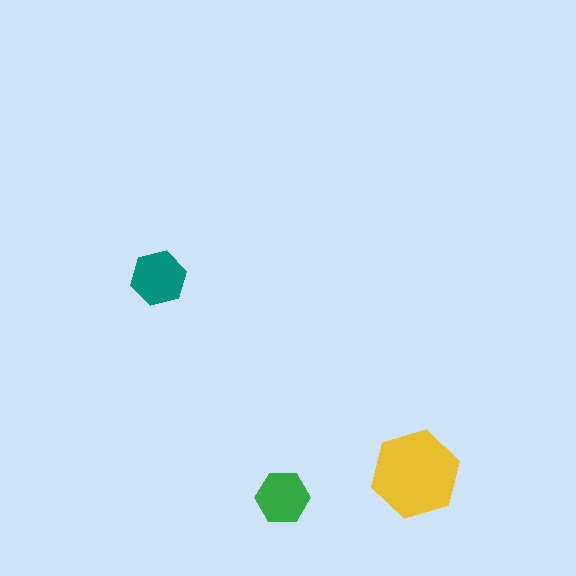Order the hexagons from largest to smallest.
the yellow one, the teal one, the green one.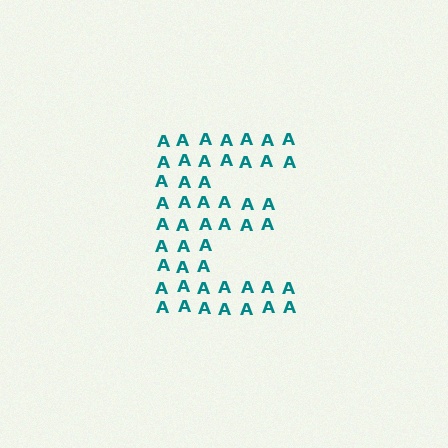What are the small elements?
The small elements are letter A's.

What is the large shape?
The large shape is the letter E.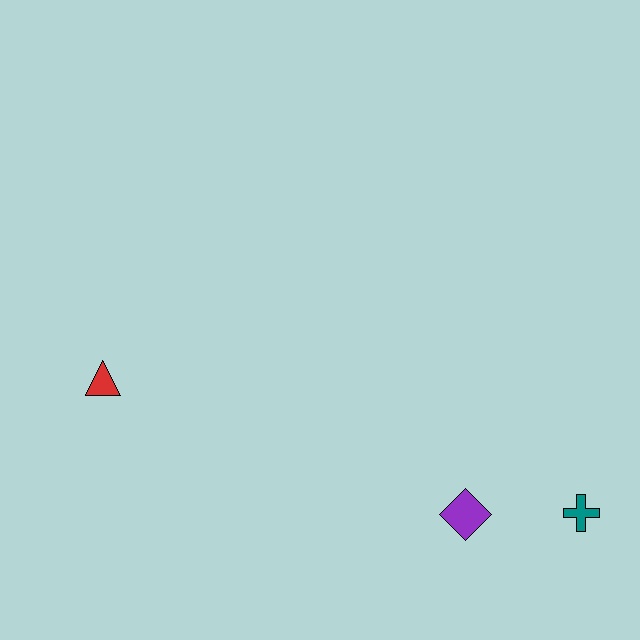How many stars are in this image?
There are no stars.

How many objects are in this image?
There are 3 objects.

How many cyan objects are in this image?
There are no cyan objects.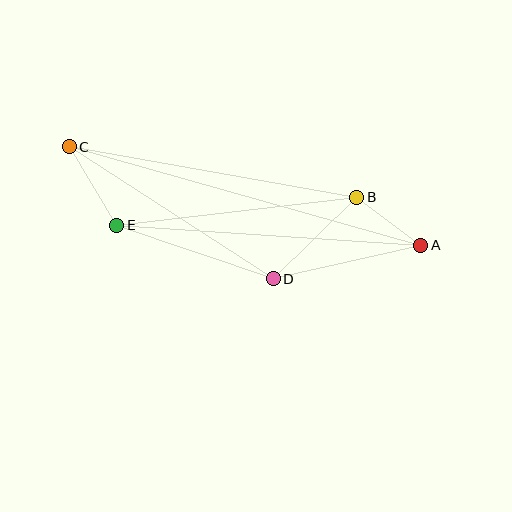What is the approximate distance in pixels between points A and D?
The distance between A and D is approximately 151 pixels.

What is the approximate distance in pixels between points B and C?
The distance between B and C is approximately 292 pixels.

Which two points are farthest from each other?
Points A and C are farthest from each other.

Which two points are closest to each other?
Points A and B are closest to each other.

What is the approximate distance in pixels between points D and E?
The distance between D and E is approximately 166 pixels.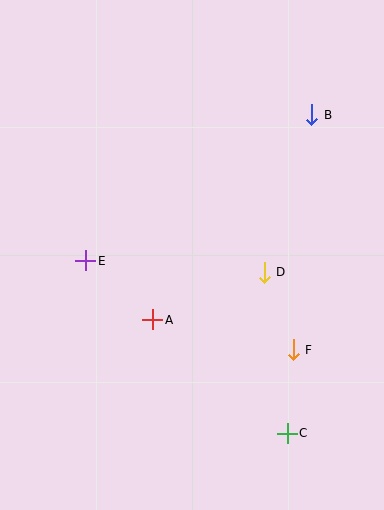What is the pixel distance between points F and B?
The distance between F and B is 236 pixels.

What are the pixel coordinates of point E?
Point E is at (86, 261).